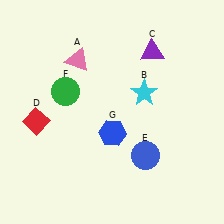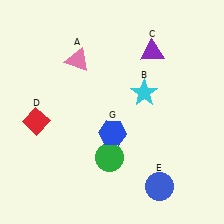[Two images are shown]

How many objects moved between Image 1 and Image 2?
2 objects moved between the two images.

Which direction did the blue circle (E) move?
The blue circle (E) moved down.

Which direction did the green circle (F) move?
The green circle (F) moved down.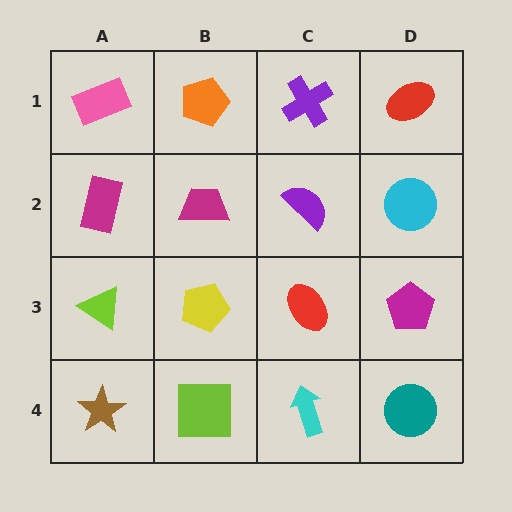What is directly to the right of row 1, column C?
A red ellipse.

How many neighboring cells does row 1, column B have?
3.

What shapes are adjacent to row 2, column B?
An orange pentagon (row 1, column B), a yellow pentagon (row 3, column B), a magenta rectangle (row 2, column A), a purple semicircle (row 2, column C).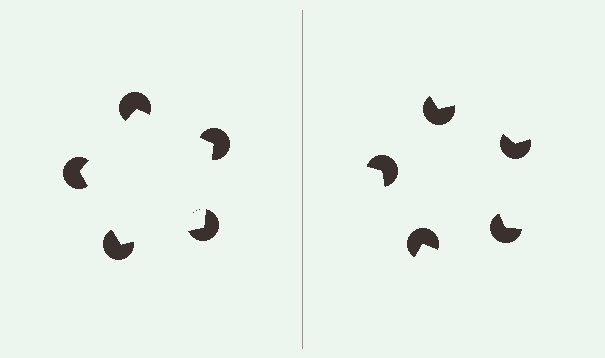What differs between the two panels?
The pac-man discs are positioned identically on both sides; only the wedge orientations differ. On the left they align to a pentagon; on the right they are misaligned.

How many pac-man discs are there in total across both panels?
10 — 5 on each side.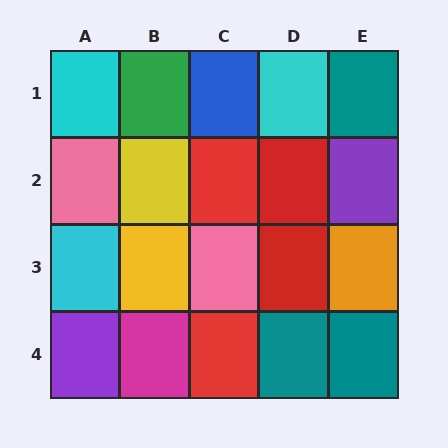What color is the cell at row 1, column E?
Teal.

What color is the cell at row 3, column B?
Yellow.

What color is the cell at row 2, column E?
Purple.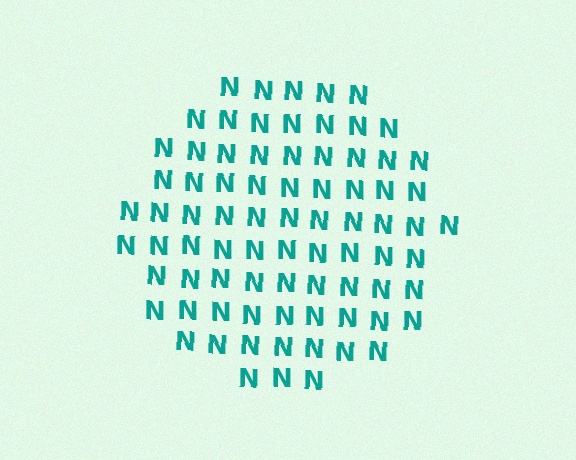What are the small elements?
The small elements are letter N's.